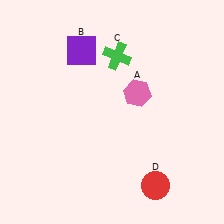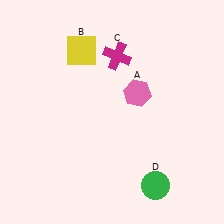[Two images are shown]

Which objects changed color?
B changed from purple to yellow. C changed from green to magenta. D changed from red to green.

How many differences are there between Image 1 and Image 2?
There are 3 differences between the two images.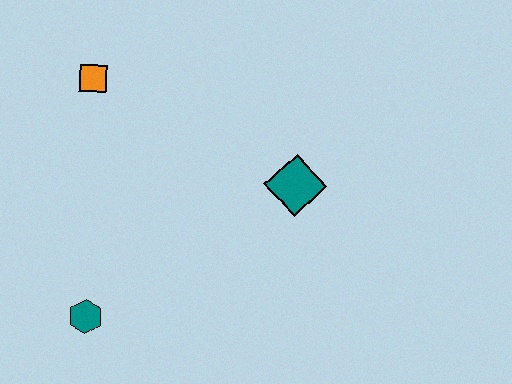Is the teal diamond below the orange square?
Yes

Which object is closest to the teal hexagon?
The orange square is closest to the teal hexagon.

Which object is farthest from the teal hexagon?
The teal diamond is farthest from the teal hexagon.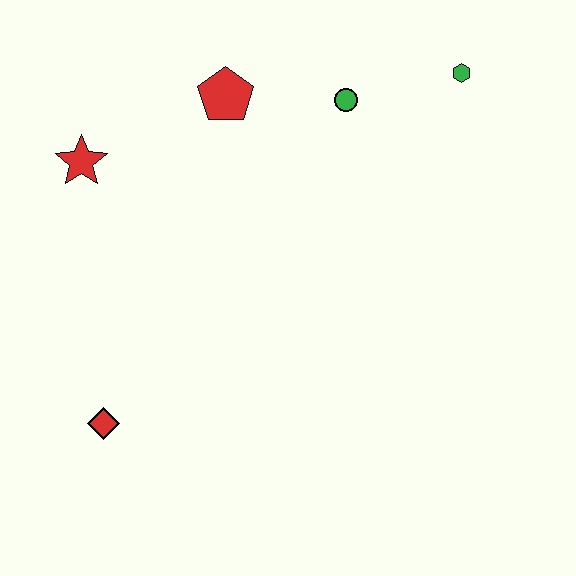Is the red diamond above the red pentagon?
No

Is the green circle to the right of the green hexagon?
No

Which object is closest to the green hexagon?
The green circle is closest to the green hexagon.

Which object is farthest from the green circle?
The red diamond is farthest from the green circle.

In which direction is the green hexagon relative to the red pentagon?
The green hexagon is to the right of the red pentagon.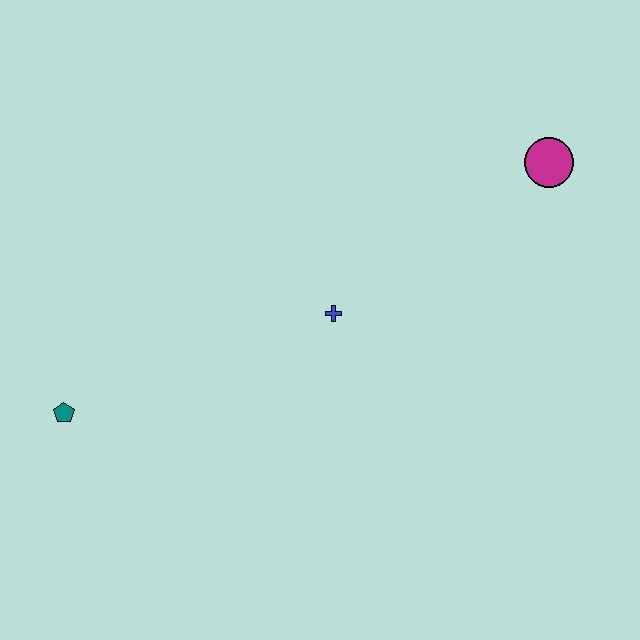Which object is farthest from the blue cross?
The teal pentagon is farthest from the blue cross.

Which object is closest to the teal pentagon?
The blue cross is closest to the teal pentagon.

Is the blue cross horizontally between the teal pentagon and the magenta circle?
Yes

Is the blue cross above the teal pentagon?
Yes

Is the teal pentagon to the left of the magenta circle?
Yes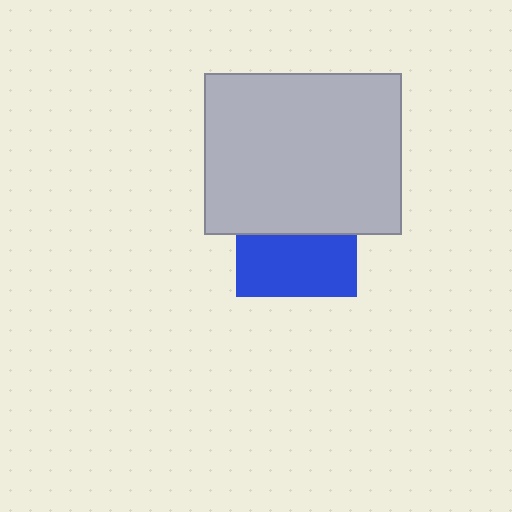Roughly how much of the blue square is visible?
About half of it is visible (roughly 52%).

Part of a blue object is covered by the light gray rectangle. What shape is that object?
It is a square.